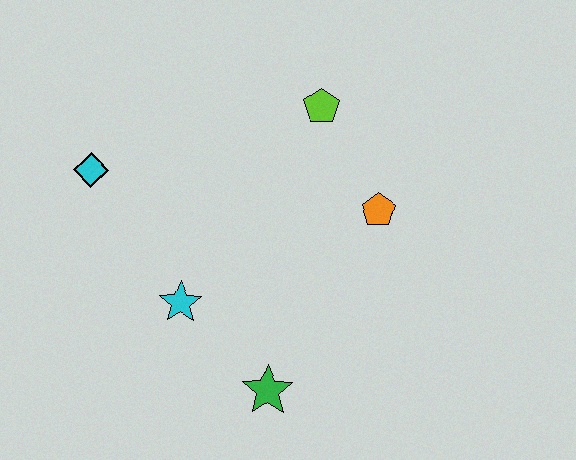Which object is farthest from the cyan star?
The lime pentagon is farthest from the cyan star.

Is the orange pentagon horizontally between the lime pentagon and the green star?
No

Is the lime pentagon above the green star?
Yes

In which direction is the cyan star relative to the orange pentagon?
The cyan star is to the left of the orange pentagon.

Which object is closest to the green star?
The cyan star is closest to the green star.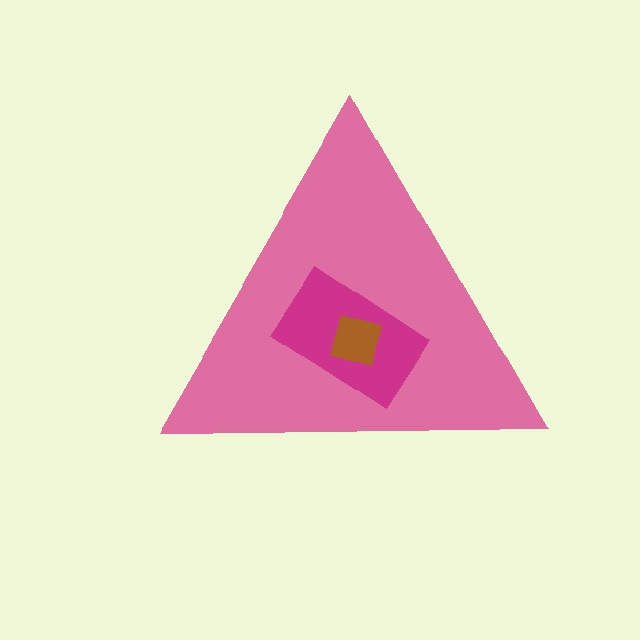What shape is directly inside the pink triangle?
The magenta rectangle.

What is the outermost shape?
The pink triangle.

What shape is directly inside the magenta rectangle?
The brown square.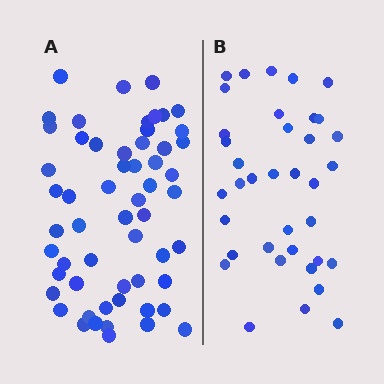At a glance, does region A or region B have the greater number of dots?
Region A (the left region) has more dots.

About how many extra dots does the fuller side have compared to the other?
Region A has approximately 20 more dots than region B.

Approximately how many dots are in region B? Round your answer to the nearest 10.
About 40 dots. (The exact count is 37, which rounds to 40.)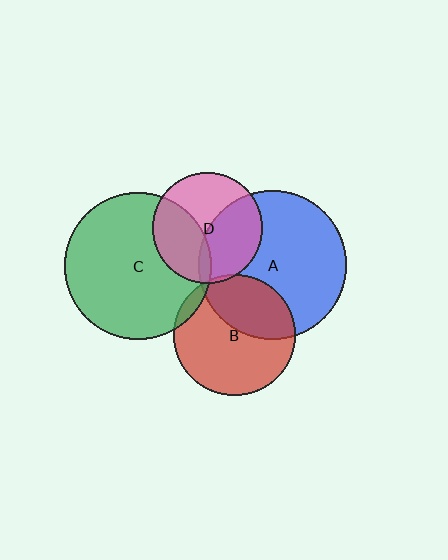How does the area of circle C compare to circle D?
Approximately 1.8 times.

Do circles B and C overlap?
Yes.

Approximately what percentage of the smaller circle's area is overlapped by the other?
Approximately 5%.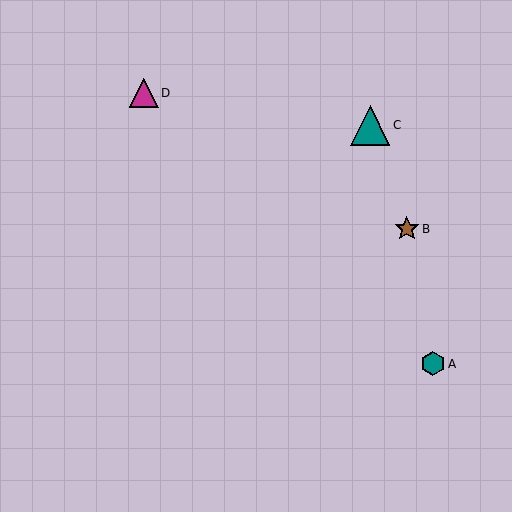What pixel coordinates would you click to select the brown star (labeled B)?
Click at (407, 229) to select the brown star B.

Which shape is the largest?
The teal triangle (labeled C) is the largest.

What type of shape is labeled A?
Shape A is a teal hexagon.